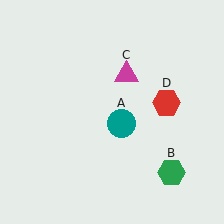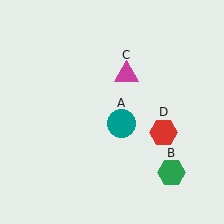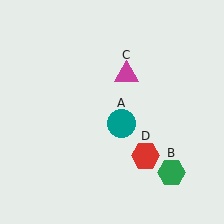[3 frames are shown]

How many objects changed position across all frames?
1 object changed position: red hexagon (object D).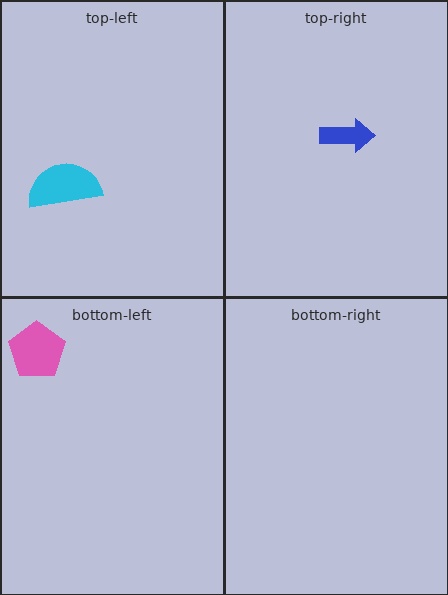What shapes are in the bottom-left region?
The pink pentagon.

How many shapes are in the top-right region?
1.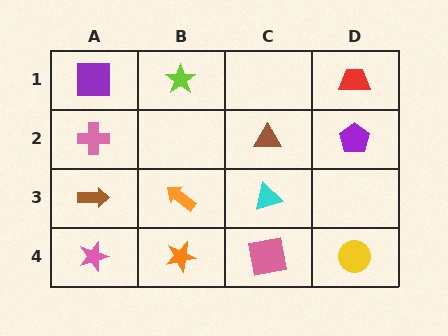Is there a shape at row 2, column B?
No, that cell is empty.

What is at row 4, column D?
A yellow circle.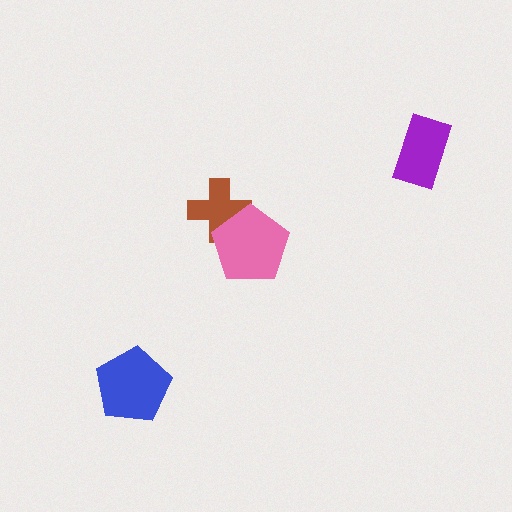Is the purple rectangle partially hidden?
No, no other shape covers it.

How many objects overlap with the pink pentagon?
1 object overlaps with the pink pentagon.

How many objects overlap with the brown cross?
1 object overlaps with the brown cross.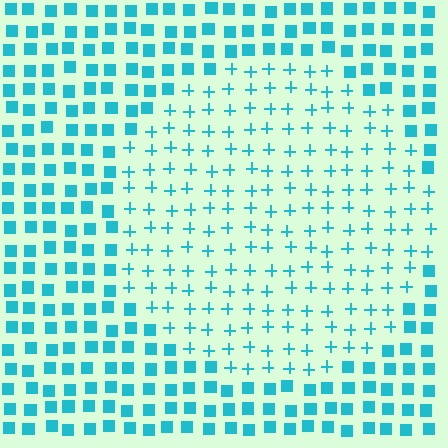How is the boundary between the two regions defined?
The boundary is defined by a change in element shape: plus signs inside vs. squares outside. All elements share the same color and spacing.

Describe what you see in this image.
The image is filled with small cyan elements arranged in a uniform grid. A circle-shaped region contains plus signs, while the surrounding area contains squares. The boundary is defined purely by the change in element shape.